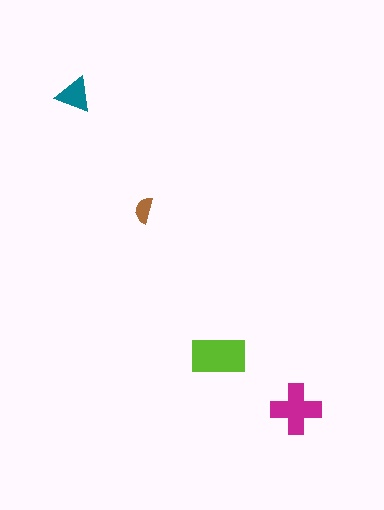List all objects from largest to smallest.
The lime rectangle, the magenta cross, the teal triangle, the brown semicircle.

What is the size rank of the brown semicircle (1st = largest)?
4th.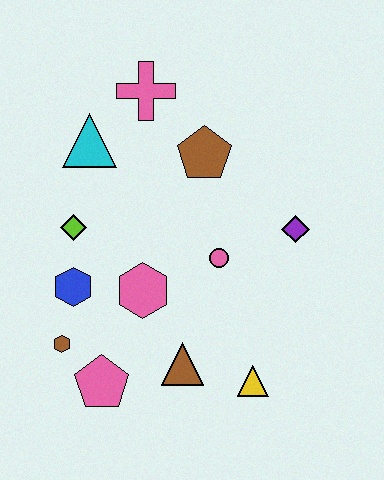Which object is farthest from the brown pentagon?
The pink pentagon is farthest from the brown pentagon.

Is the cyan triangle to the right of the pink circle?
No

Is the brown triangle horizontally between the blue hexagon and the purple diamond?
Yes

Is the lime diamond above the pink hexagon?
Yes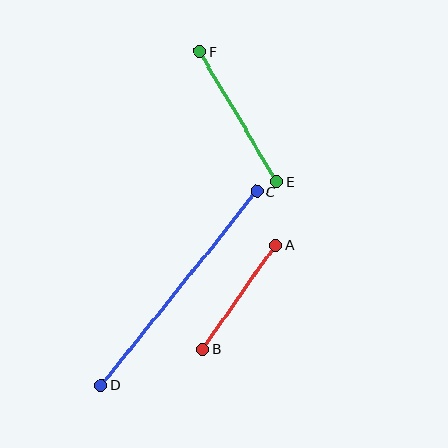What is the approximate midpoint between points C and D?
The midpoint is at approximately (179, 288) pixels.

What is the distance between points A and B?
The distance is approximately 126 pixels.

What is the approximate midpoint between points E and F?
The midpoint is at approximately (238, 116) pixels.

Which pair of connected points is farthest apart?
Points C and D are farthest apart.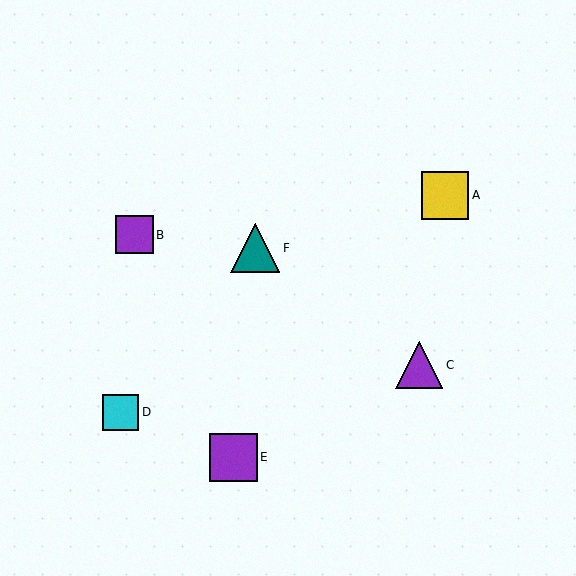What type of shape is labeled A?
Shape A is a yellow square.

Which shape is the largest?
The teal triangle (labeled F) is the largest.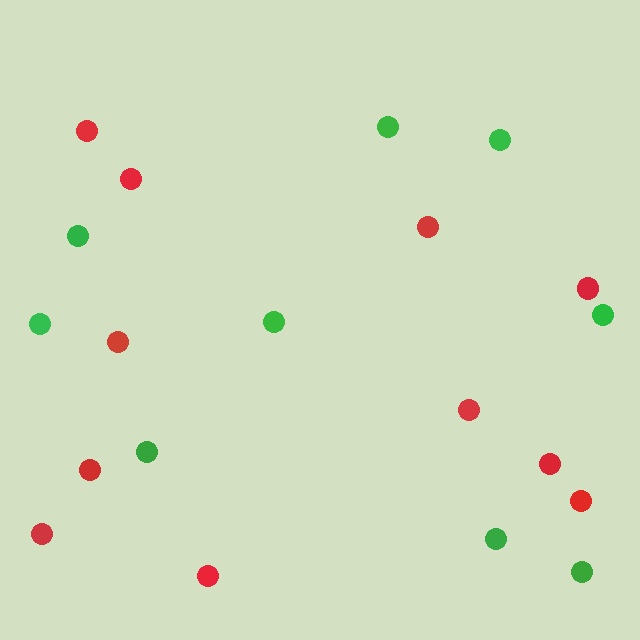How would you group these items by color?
There are 2 groups: one group of green circles (9) and one group of red circles (11).